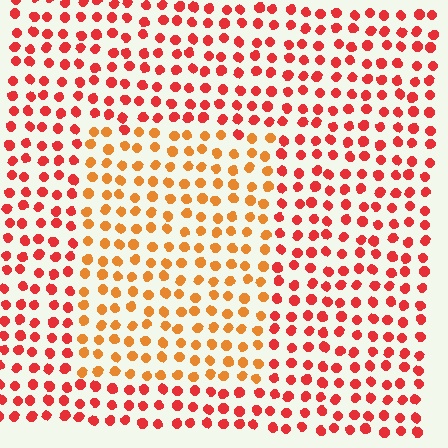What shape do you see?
I see a rectangle.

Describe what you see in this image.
The image is filled with small red elements in a uniform arrangement. A rectangle-shaped region is visible where the elements are tinted to a slightly different hue, forming a subtle color boundary.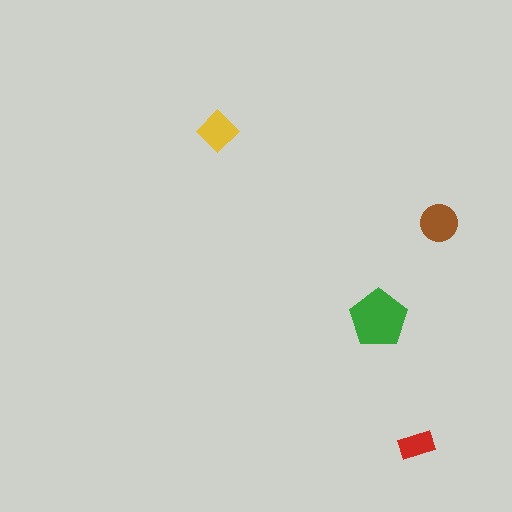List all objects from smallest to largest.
The red rectangle, the yellow diamond, the brown circle, the green pentagon.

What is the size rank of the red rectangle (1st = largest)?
4th.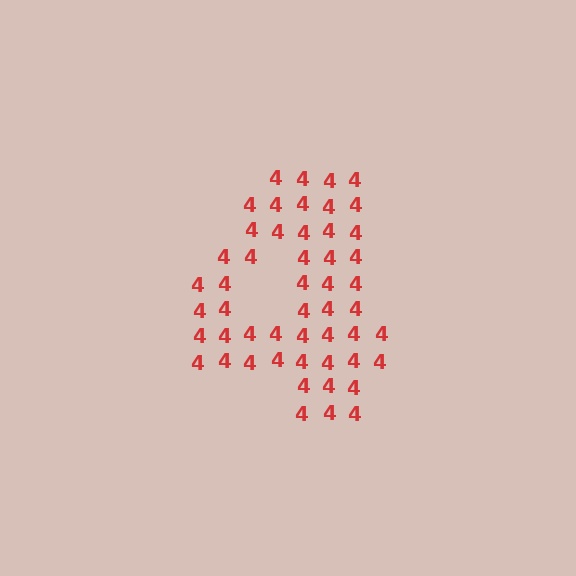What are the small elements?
The small elements are digit 4's.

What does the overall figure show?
The overall figure shows the digit 4.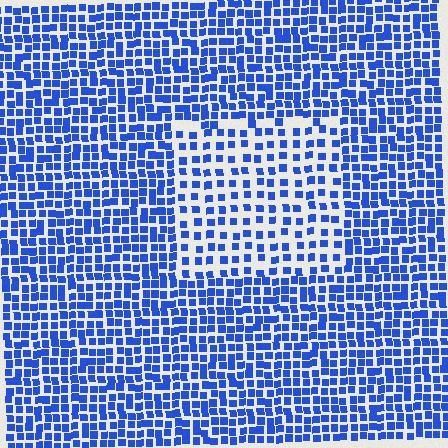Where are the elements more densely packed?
The elements are more densely packed outside the rectangle boundary.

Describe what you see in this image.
The image contains small blue elements arranged at two different densities. A rectangle-shaped region is visible where the elements are less densely packed than the surrounding area.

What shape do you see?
I see a rectangle.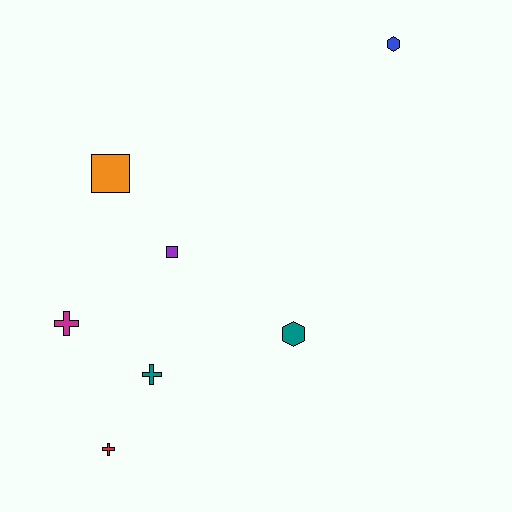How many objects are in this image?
There are 7 objects.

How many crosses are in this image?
There are 3 crosses.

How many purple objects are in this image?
There is 1 purple object.